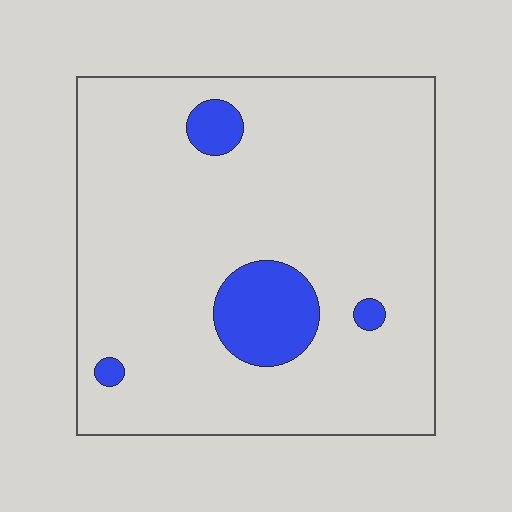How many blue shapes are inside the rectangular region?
4.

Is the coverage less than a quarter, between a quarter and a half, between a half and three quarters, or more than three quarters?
Less than a quarter.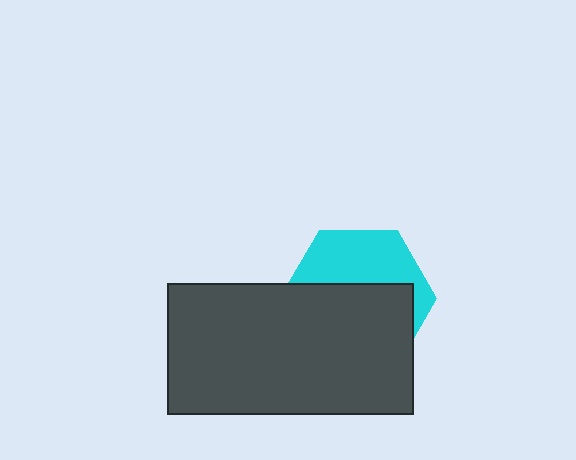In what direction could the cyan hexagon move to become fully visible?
The cyan hexagon could move up. That would shift it out from behind the dark gray rectangle entirely.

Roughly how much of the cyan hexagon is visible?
A small part of it is visible (roughly 41%).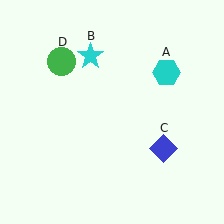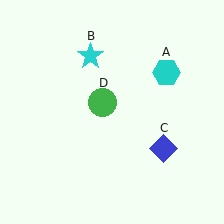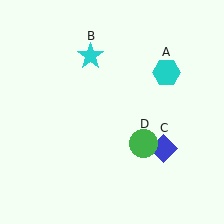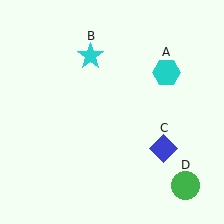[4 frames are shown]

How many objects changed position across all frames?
1 object changed position: green circle (object D).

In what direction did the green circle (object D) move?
The green circle (object D) moved down and to the right.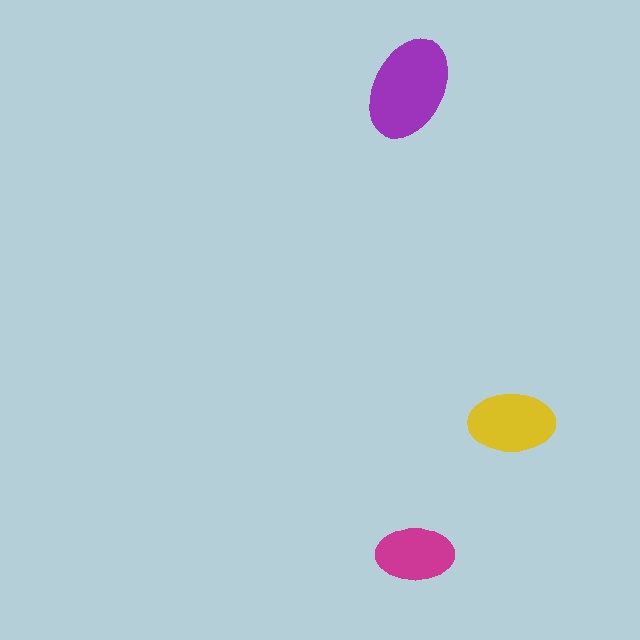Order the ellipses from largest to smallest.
the purple one, the yellow one, the magenta one.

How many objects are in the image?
There are 3 objects in the image.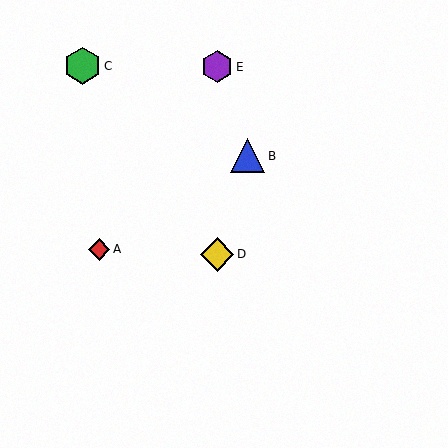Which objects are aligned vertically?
Objects D, E are aligned vertically.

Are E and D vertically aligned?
Yes, both are at x≈217.